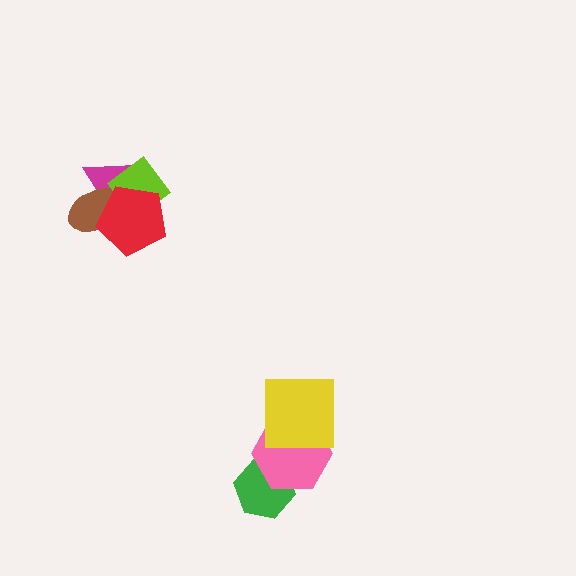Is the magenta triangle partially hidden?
Yes, it is partially covered by another shape.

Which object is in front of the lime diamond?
The red pentagon is in front of the lime diamond.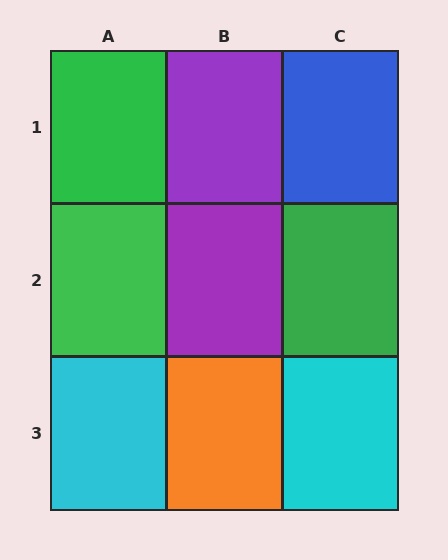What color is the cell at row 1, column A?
Green.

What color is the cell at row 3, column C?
Cyan.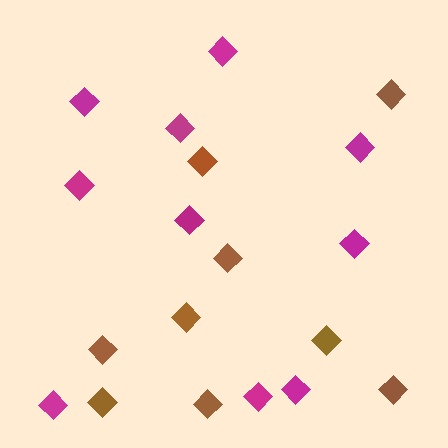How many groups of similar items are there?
There are 2 groups: one group of brown diamonds (9) and one group of magenta diamonds (10).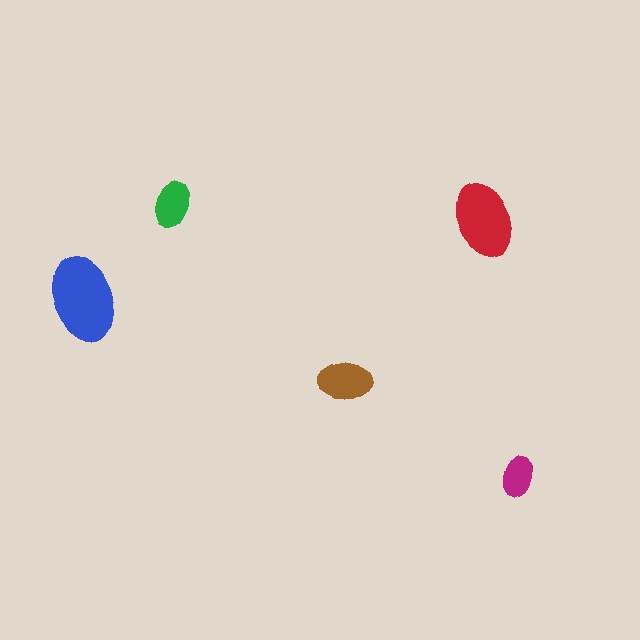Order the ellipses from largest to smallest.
the blue one, the red one, the brown one, the green one, the magenta one.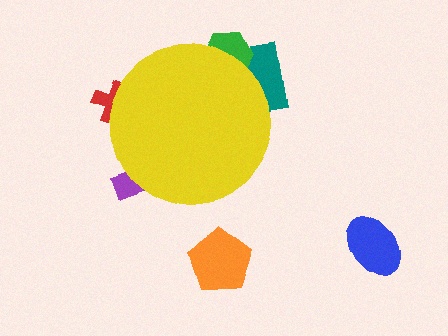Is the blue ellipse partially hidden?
No, the blue ellipse is fully visible.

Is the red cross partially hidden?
Yes, the red cross is partially hidden behind the yellow circle.